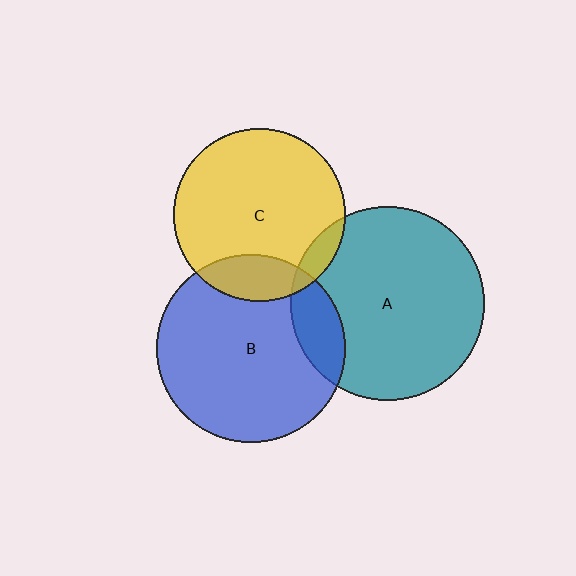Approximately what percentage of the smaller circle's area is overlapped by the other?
Approximately 15%.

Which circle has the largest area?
Circle A (teal).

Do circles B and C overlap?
Yes.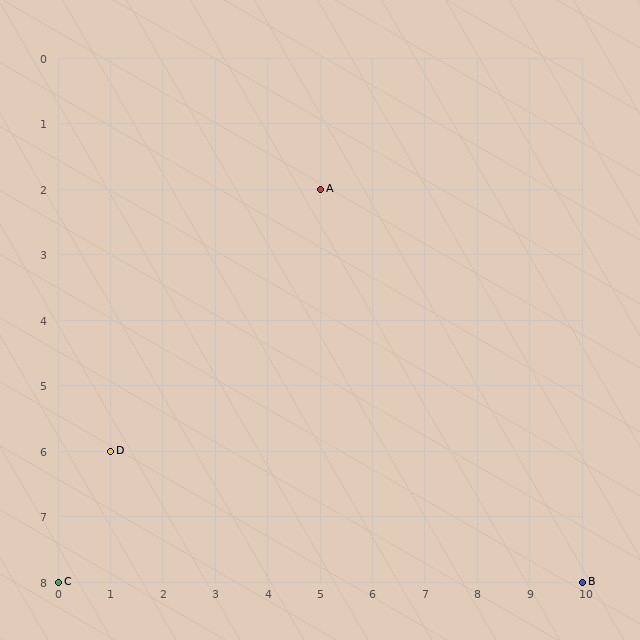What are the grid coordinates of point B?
Point B is at grid coordinates (10, 8).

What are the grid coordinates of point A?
Point A is at grid coordinates (5, 2).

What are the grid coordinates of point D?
Point D is at grid coordinates (1, 6).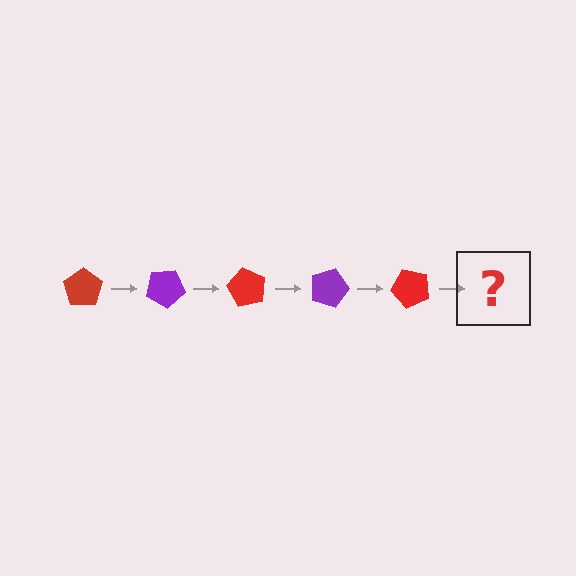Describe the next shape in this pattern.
It should be a purple pentagon, rotated 150 degrees from the start.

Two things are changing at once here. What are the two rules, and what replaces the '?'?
The two rules are that it rotates 30 degrees each step and the color cycles through red and purple. The '?' should be a purple pentagon, rotated 150 degrees from the start.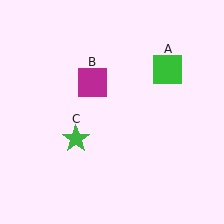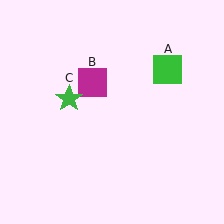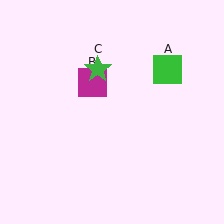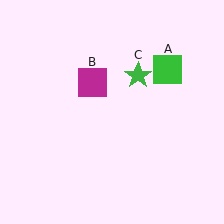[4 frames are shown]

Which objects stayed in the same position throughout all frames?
Green square (object A) and magenta square (object B) remained stationary.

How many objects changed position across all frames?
1 object changed position: green star (object C).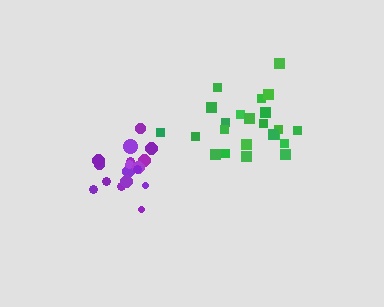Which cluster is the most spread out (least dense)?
Green.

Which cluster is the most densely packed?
Purple.